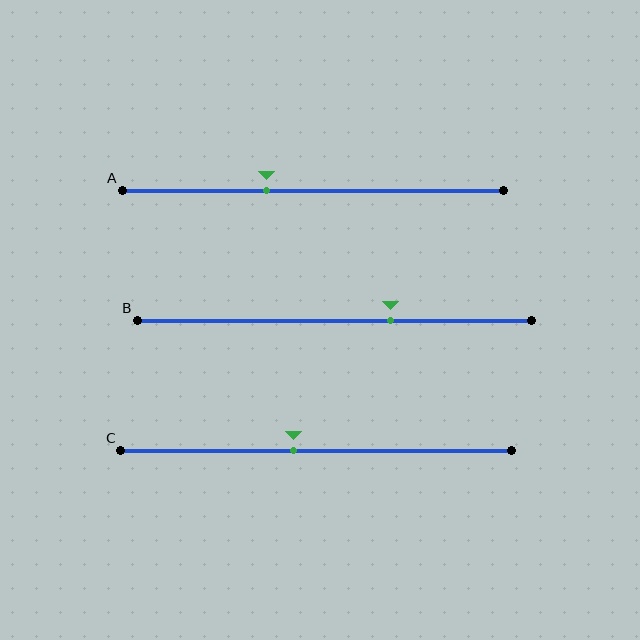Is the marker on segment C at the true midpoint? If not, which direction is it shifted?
No, the marker on segment C is shifted to the left by about 6% of the segment length.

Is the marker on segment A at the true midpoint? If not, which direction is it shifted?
No, the marker on segment A is shifted to the left by about 12% of the segment length.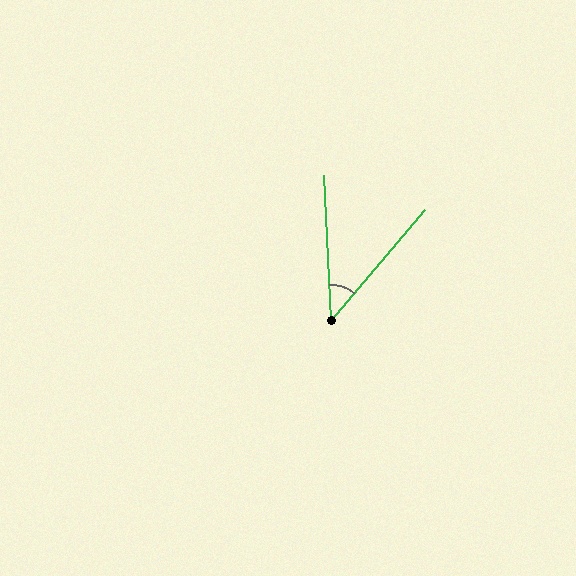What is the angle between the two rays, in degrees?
Approximately 43 degrees.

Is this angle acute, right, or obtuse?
It is acute.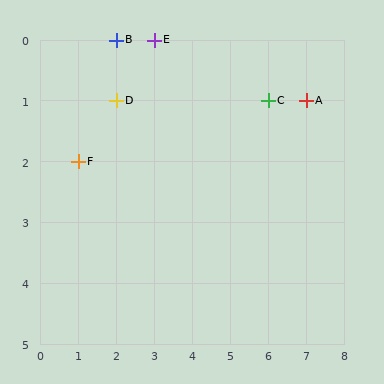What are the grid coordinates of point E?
Point E is at grid coordinates (3, 0).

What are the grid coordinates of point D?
Point D is at grid coordinates (2, 1).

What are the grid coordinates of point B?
Point B is at grid coordinates (2, 0).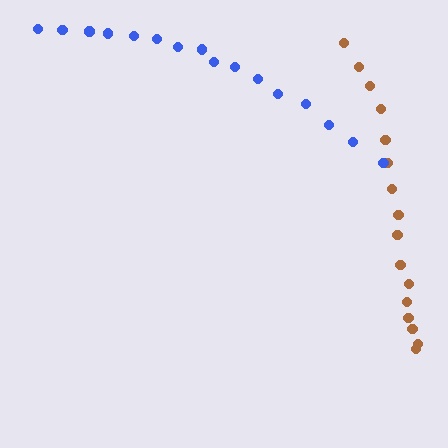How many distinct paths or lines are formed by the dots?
There are 2 distinct paths.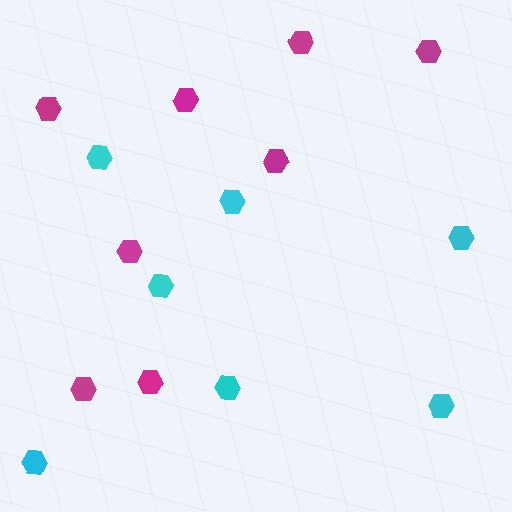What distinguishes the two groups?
There are 2 groups: one group of cyan hexagons (7) and one group of magenta hexagons (8).